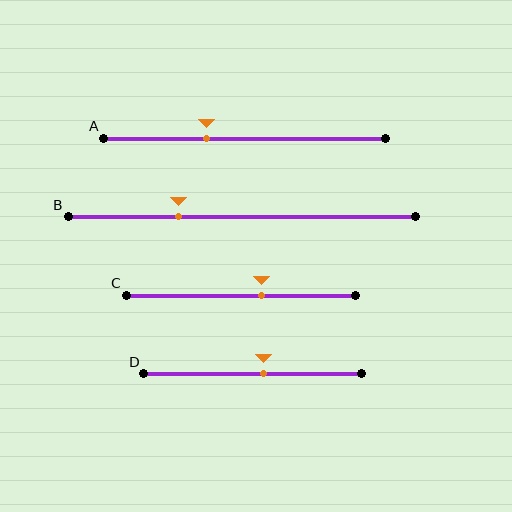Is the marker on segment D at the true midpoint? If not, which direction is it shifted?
No, the marker on segment D is shifted to the right by about 5% of the segment length.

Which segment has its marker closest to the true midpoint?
Segment D has its marker closest to the true midpoint.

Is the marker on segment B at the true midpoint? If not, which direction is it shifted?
No, the marker on segment B is shifted to the left by about 18% of the segment length.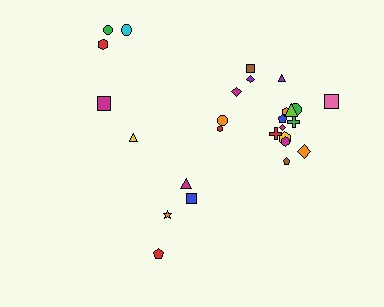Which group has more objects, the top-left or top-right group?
The top-right group.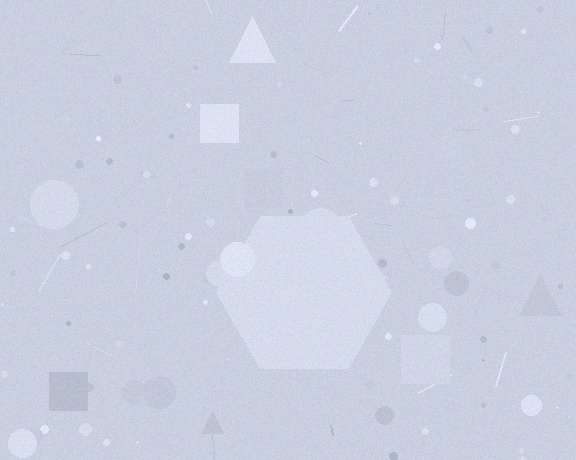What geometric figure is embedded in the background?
A hexagon is embedded in the background.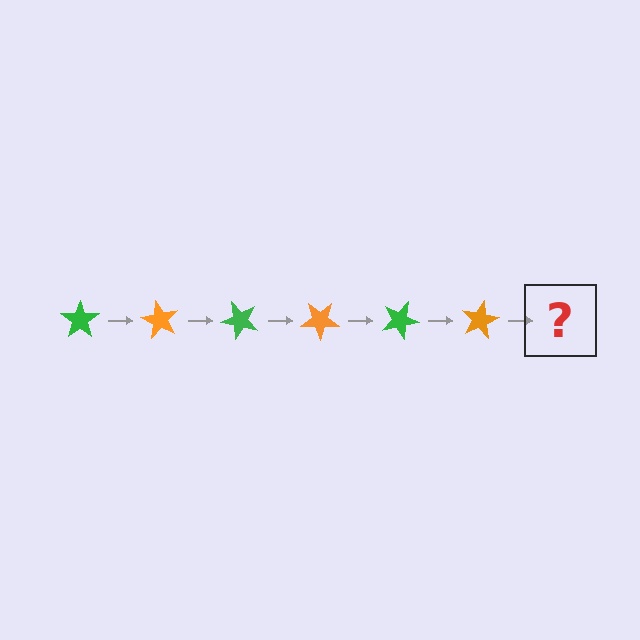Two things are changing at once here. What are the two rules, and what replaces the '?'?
The two rules are that it rotates 60 degrees each step and the color cycles through green and orange. The '?' should be a green star, rotated 360 degrees from the start.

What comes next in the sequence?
The next element should be a green star, rotated 360 degrees from the start.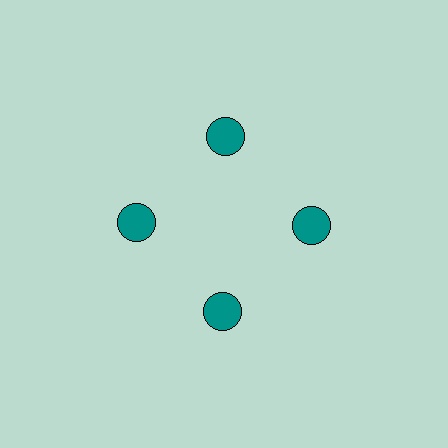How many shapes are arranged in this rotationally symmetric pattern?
There are 4 shapes, arranged in 4 groups of 1.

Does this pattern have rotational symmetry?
Yes, this pattern has 4-fold rotational symmetry. It looks the same after rotating 90 degrees around the center.